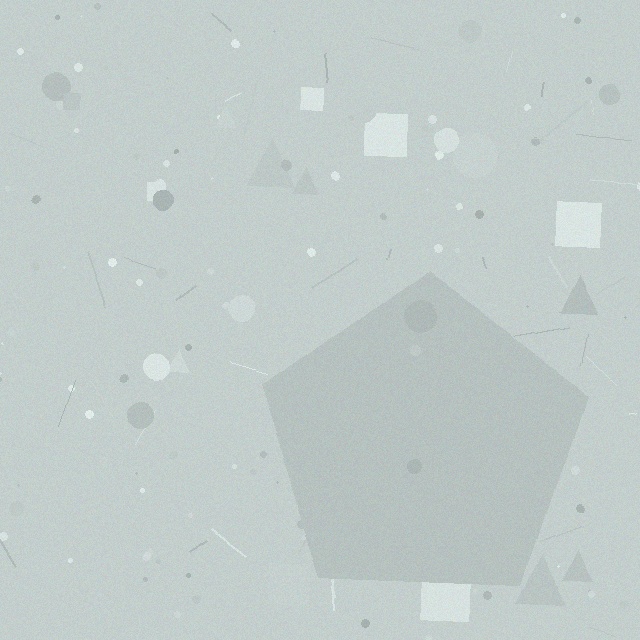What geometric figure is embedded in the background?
A pentagon is embedded in the background.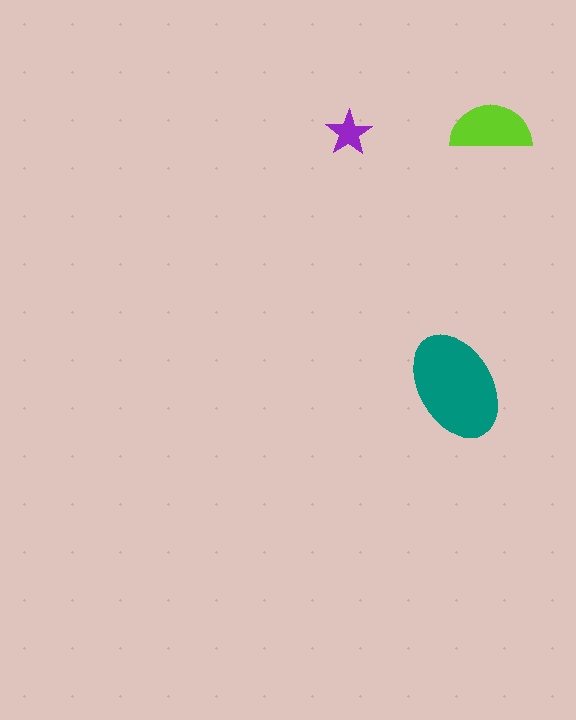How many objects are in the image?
There are 3 objects in the image.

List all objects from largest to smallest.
The teal ellipse, the lime semicircle, the purple star.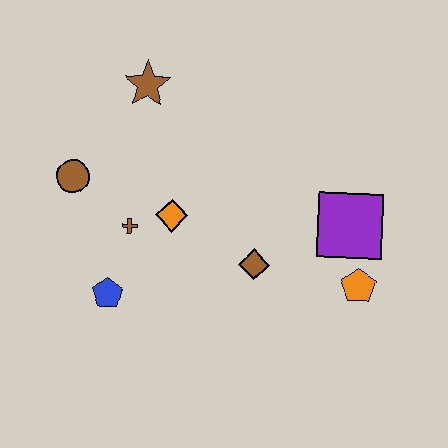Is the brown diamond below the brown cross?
Yes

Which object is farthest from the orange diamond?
The orange pentagon is farthest from the orange diamond.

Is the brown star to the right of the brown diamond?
No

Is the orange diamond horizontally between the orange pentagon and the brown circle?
Yes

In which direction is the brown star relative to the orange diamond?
The brown star is above the orange diamond.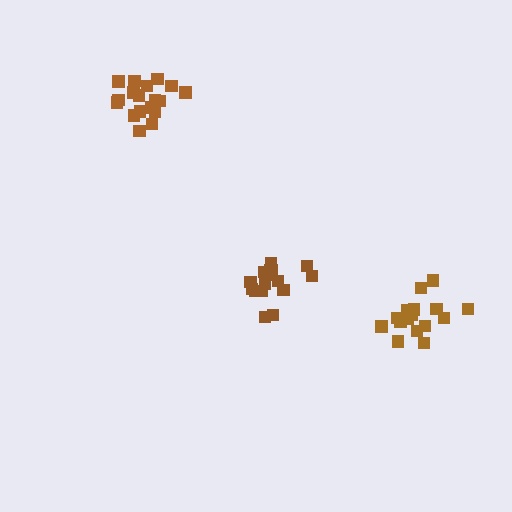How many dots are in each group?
Group 1: 16 dots, Group 2: 18 dots, Group 3: 16 dots (50 total).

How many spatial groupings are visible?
There are 3 spatial groupings.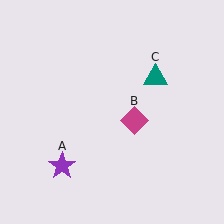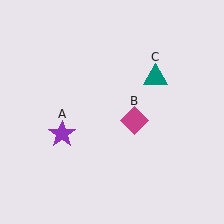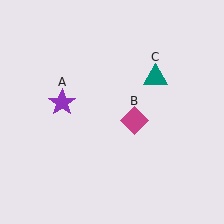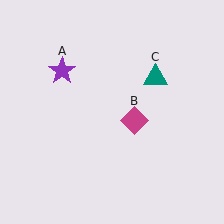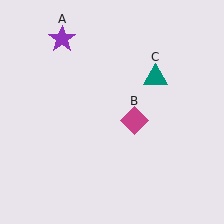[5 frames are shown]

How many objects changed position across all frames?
1 object changed position: purple star (object A).